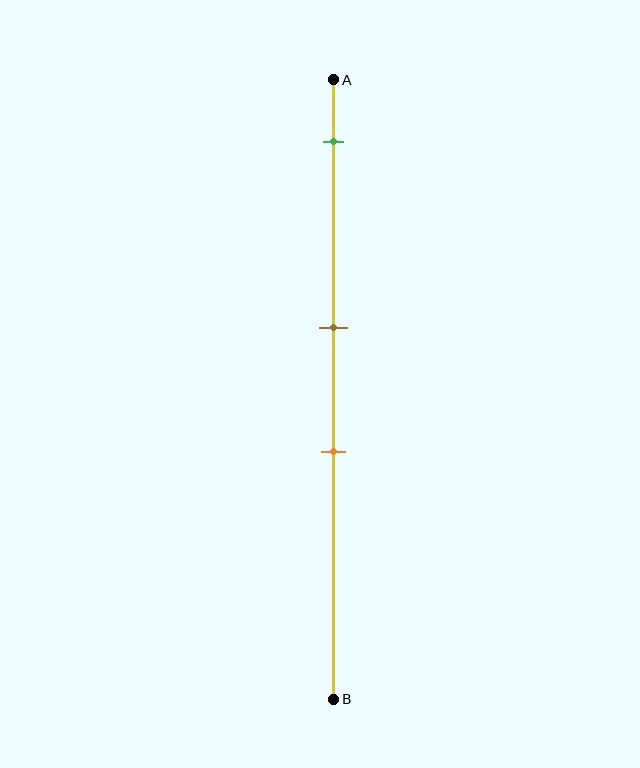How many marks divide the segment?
There are 3 marks dividing the segment.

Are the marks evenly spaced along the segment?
No, the marks are not evenly spaced.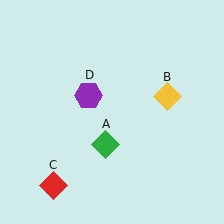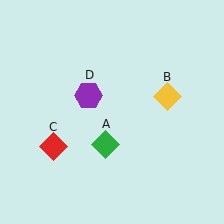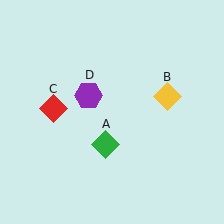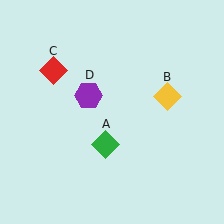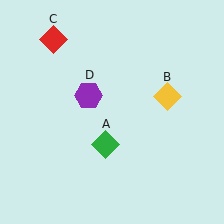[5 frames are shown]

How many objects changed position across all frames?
1 object changed position: red diamond (object C).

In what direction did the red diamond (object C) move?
The red diamond (object C) moved up.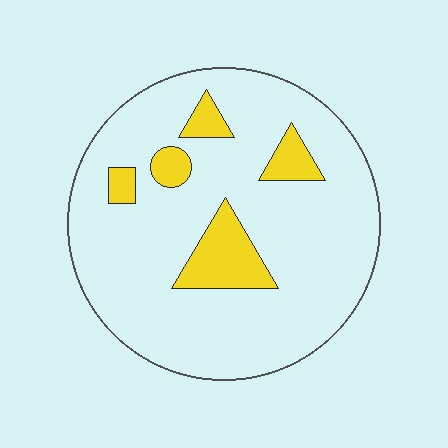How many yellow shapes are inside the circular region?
5.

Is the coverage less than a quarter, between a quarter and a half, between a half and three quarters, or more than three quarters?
Less than a quarter.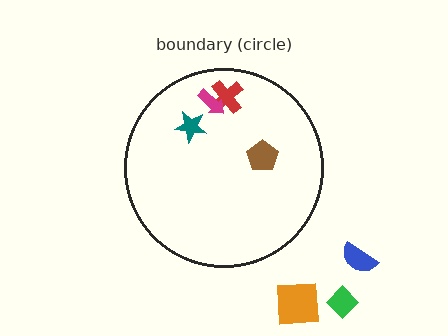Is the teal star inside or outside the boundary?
Inside.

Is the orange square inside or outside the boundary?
Outside.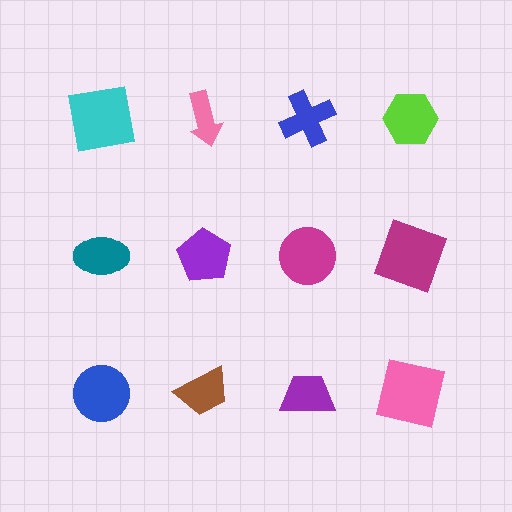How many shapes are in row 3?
4 shapes.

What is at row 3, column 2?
A brown trapezoid.